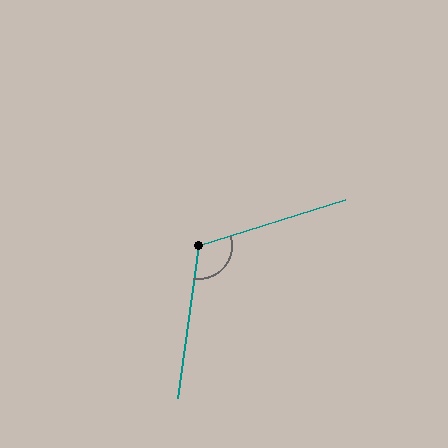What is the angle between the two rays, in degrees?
Approximately 115 degrees.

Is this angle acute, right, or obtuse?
It is obtuse.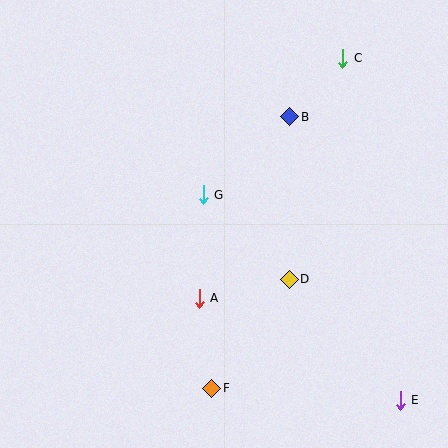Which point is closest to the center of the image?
Point G at (203, 195) is closest to the center.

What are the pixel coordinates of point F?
Point F is at (212, 388).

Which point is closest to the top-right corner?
Point C is closest to the top-right corner.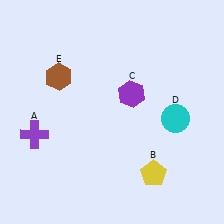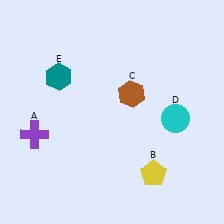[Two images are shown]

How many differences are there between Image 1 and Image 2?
There are 2 differences between the two images.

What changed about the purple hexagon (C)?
In Image 1, C is purple. In Image 2, it changed to brown.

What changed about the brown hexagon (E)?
In Image 1, E is brown. In Image 2, it changed to teal.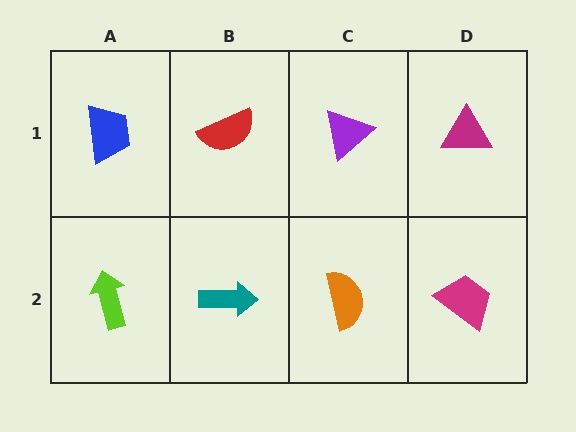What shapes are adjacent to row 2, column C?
A purple triangle (row 1, column C), a teal arrow (row 2, column B), a magenta trapezoid (row 2, column D).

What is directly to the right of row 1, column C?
A magenta triangle.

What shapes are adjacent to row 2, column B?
A red semicircle (row 1, column B), a lime arrow (row 2, column A), an orange semicircle (row 2, column C).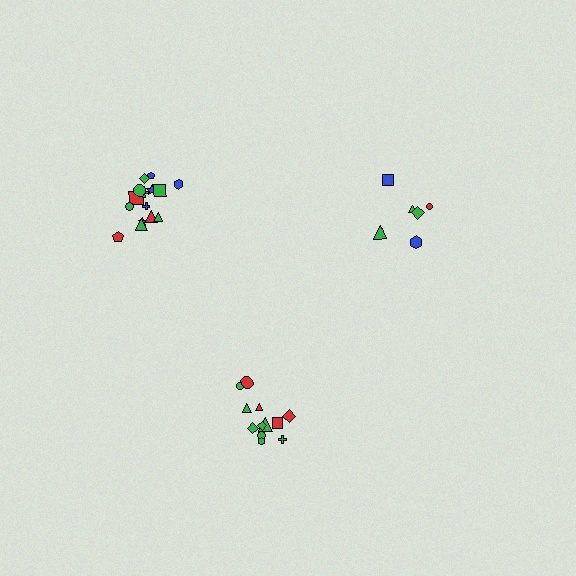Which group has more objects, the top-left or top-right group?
The top-left group.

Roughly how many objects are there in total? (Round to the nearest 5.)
Roughly 35 objects in total.